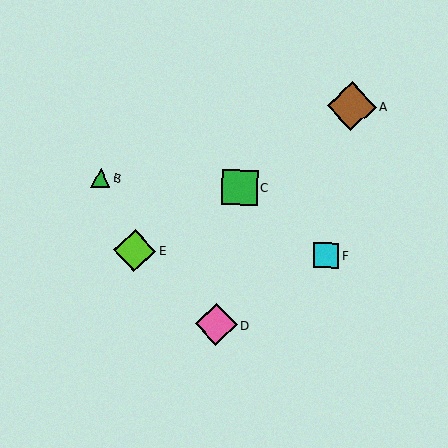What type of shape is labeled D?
Shape D is a pink diamond.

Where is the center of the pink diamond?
The center of the pink diamond is at (216, 324).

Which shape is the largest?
The brown diamond (labeled A) is the largest.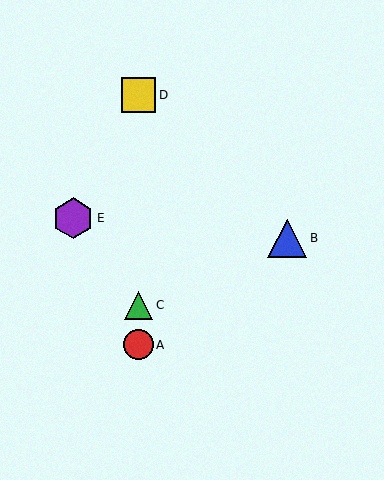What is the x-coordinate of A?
Object A is at x≈138.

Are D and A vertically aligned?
Yes, both are at x≈138.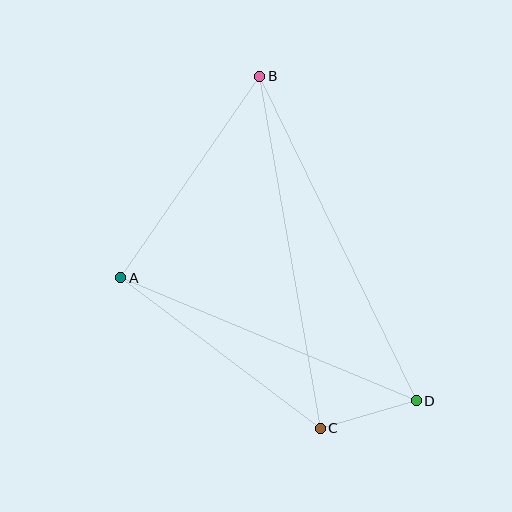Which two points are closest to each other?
Points C and D are closest to each other.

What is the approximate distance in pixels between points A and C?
The distance between A and C is approximately 250 pixels.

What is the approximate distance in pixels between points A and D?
The distance between A and D is approximately 320 pixels.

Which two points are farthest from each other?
Points B and D are farthest from each other.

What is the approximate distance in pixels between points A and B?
The distance between A and B is approximately 245 pixels.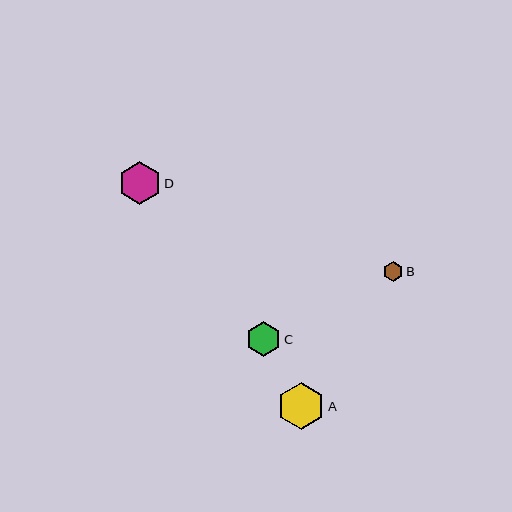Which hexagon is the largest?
Hexagon A is the largest with a size of approximately 47 pixels.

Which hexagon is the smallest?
Hexagon B is the smallest with a size of approximately 20 pixels.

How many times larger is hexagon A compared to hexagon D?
Hexagon A is approximately 1.1 times the size of hexagon D.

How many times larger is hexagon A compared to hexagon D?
Hexagon A is approximately 1.1 times the size of hexagon D.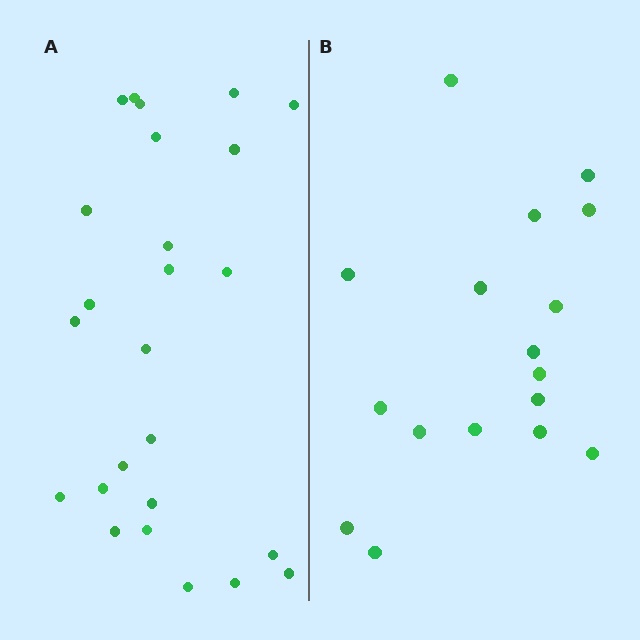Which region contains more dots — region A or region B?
Region A (the left region) has more dots.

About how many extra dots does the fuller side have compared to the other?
Region A has roughly 8 or so more dots than region B.